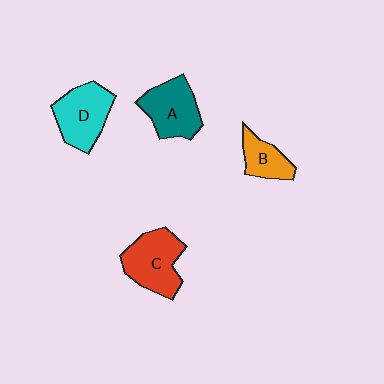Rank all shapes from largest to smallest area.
From largest to smallest: C (red), D (cyan), A (teal), B (orange).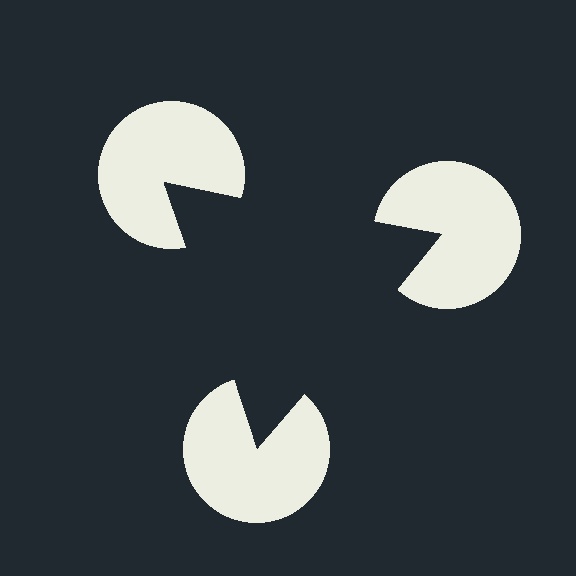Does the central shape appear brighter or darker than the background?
It typically appears slightly darker than the background, even though no actual brightness change is drawn.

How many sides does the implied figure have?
3 sides.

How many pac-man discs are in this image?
There are 3 — one at each vertex of the illusory triangle.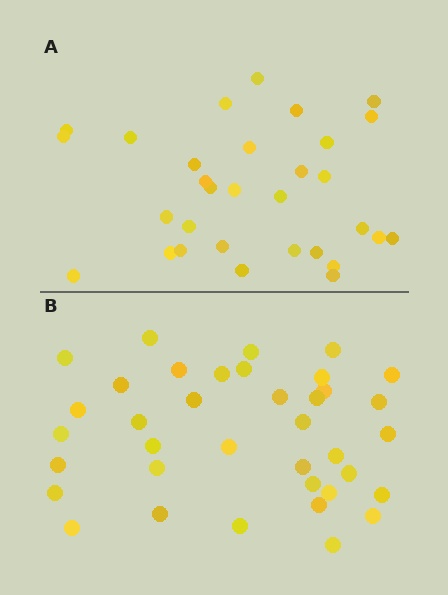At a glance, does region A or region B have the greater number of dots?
Region B (the bottom region) has more dots.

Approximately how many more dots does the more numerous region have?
Region B has about 6 more dots than region A.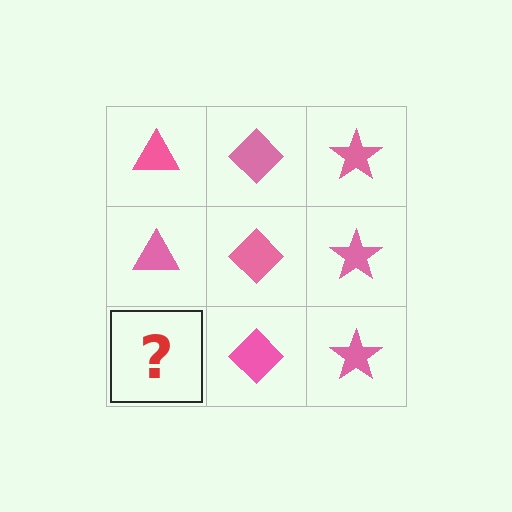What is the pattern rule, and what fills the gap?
The rule is that each column has a consistent shape. The gap should be filled with a pink triangle.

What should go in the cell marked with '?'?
The missing cell should contain a pink triangle.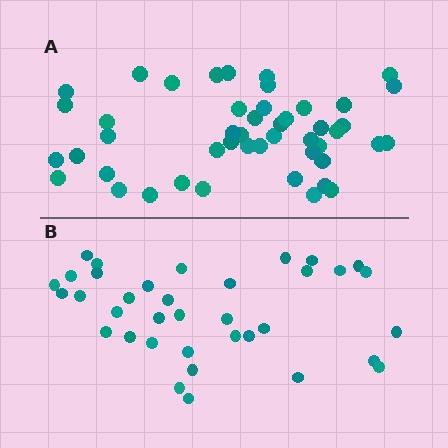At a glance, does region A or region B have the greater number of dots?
Region A (the top region) has more dots.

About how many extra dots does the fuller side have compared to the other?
Region A has roughly 12 or so more dots than region B.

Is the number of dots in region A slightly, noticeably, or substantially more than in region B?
Region A has noticeably more, but not dramatically so. The ratio is roughly 1.3 to 1.